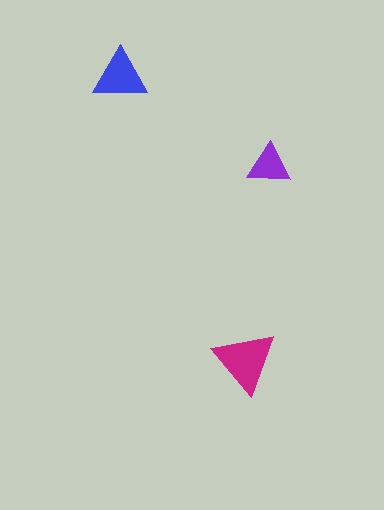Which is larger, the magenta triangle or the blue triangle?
The magenta one.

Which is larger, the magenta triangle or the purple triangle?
The magenta one.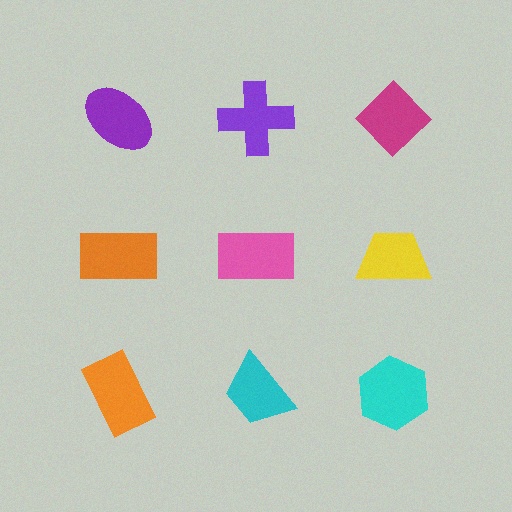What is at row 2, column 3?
A yellow trapezoid.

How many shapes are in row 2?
3 shapes.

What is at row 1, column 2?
A purple cross.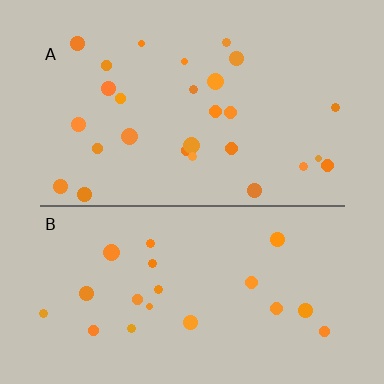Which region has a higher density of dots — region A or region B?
A (the top).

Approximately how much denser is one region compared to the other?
Approximately 1.4× — region A over region B.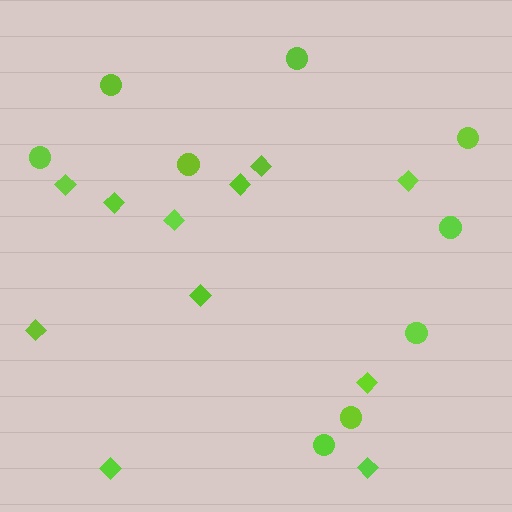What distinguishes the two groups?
There are 2 groups: one group of circles (9) and one group of diamonds (11).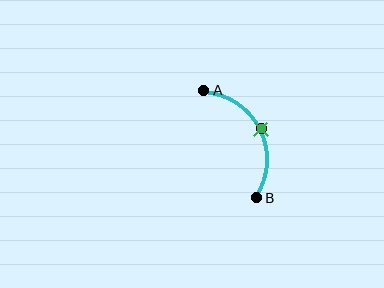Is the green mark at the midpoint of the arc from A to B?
Yes. The green mark lies on the arc at equal arc-length from both A and B — it is the arc midpoint.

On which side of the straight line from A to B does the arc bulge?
The arc bulges to the right of the straight line connecting A and B.